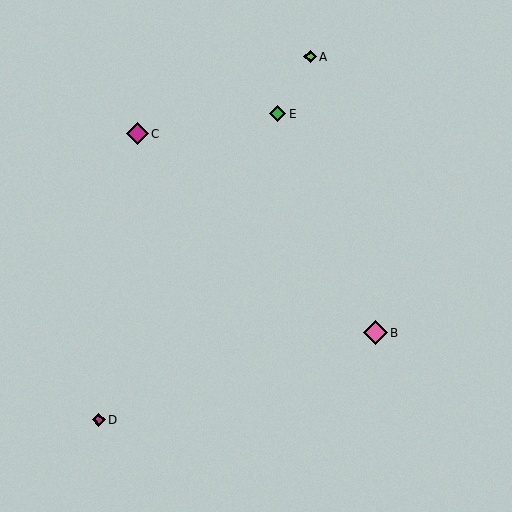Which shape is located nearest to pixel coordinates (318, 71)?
The lime diamond (labeled A) at (310, 57) is nearest to that location.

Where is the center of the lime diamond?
The center of the lime diamond is at (310, 57).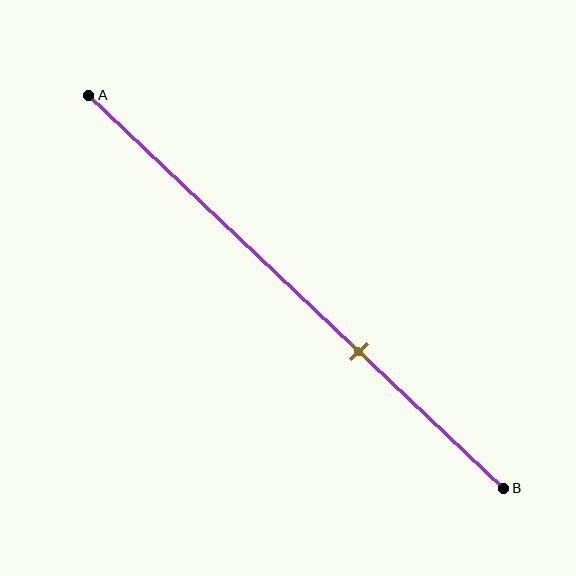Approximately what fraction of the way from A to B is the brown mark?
The brown mark is approximately 65% of the way from A to B.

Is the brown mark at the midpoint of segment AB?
No, the mark is at about 65% from A, not at the 50% midpoint.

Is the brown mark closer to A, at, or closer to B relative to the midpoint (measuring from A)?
The brown mark is closer to point B than the midpoint of segment AB.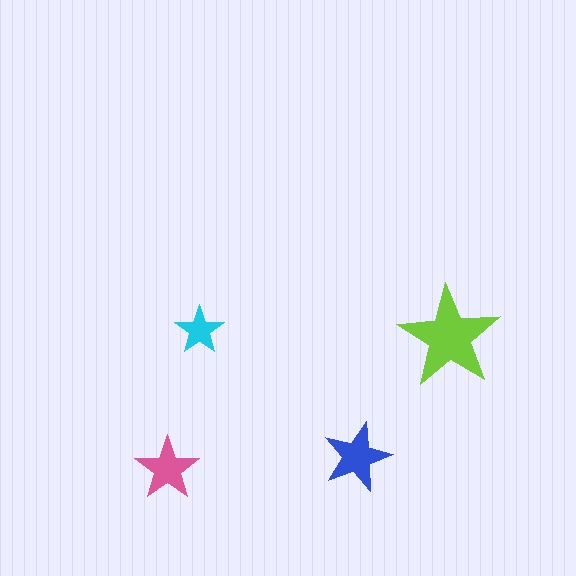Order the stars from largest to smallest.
the lime one, the blue one, the pink one, the cyan one.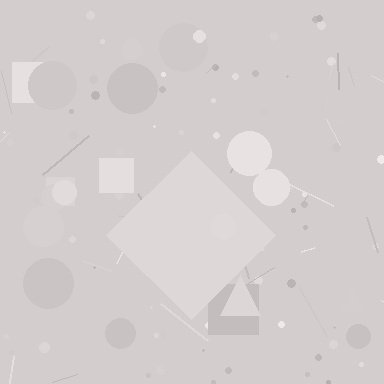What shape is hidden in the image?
A diamond is hidden in the image.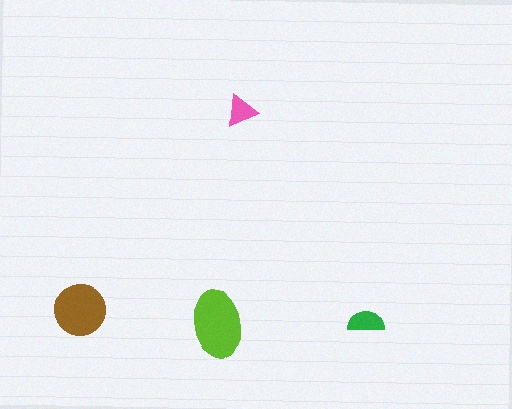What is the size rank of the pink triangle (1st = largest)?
4th.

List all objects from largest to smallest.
The lime ellipse, the brown circle, the green semicircle, the pink triangle.